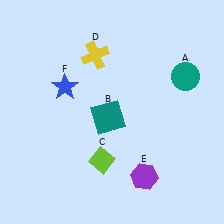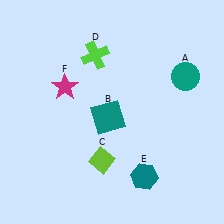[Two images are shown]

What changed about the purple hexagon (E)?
In Image 1, E is purple. In Image 2, it changed to teal.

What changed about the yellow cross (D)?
In Image 1, D is yellow. In Image 2, it changed to lime.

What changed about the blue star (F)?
In Image 1, F is blue. In Image 2, it changed to magenta.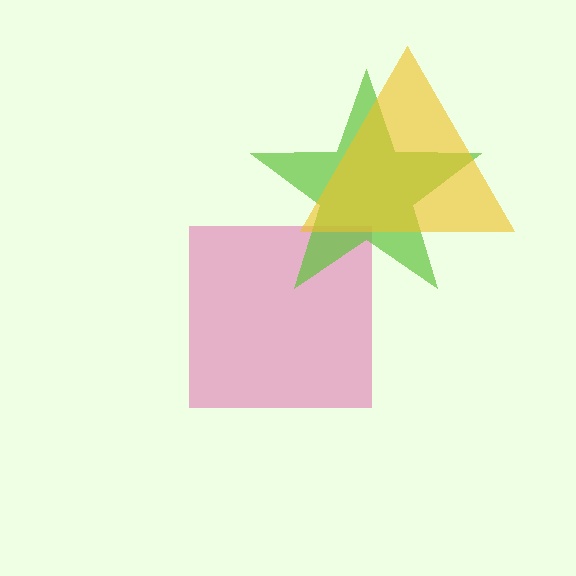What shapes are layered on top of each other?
The layered shapes are: a magenta square, a lime star, a yellow triangle.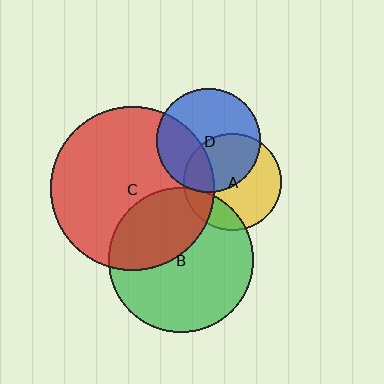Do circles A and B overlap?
Yes.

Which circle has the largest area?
Circle C (red).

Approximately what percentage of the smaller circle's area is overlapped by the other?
Approximately 20%.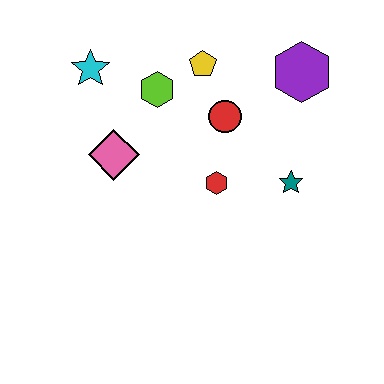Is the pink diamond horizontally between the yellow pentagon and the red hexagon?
No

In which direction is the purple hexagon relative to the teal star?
The purple hexagon is above the teal star.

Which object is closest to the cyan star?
The lime hexagon is closest to the cyan star.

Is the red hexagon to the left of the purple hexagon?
Yes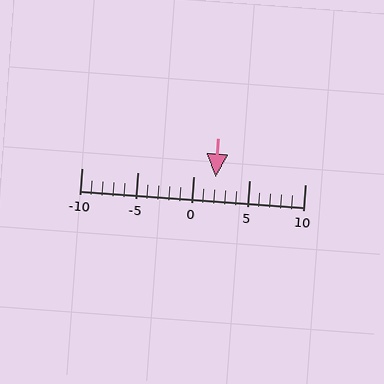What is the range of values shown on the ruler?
The ruler shows values from -10 to 10.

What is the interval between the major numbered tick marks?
The major tick marks are spaced 5 units apart.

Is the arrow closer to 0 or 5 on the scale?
The arrow is closer to 0.